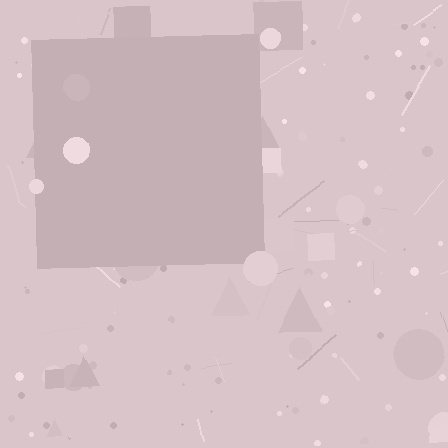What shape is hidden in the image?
A square is hidden in the image.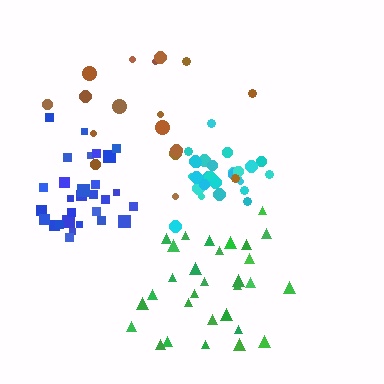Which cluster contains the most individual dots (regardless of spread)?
Blue (31).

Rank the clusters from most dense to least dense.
blue, cyan, green, brown.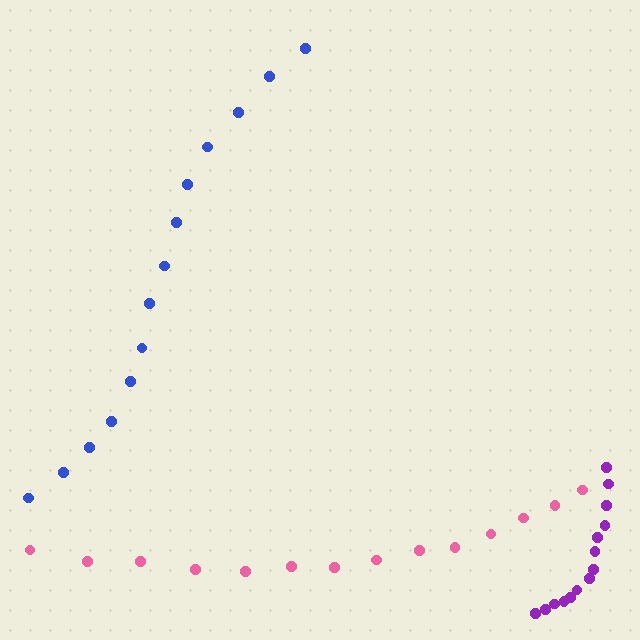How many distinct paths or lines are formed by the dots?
There are 3 distinct paths.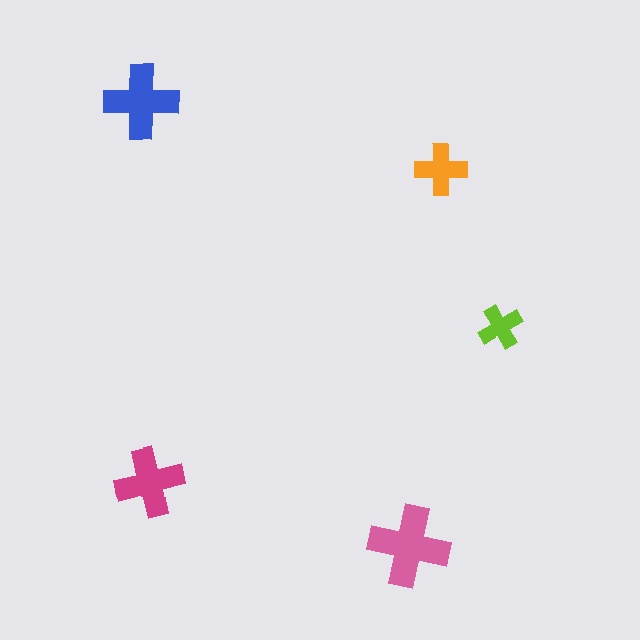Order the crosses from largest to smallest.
the pink one, the blue one, the magenta one, the orange one, the lime one.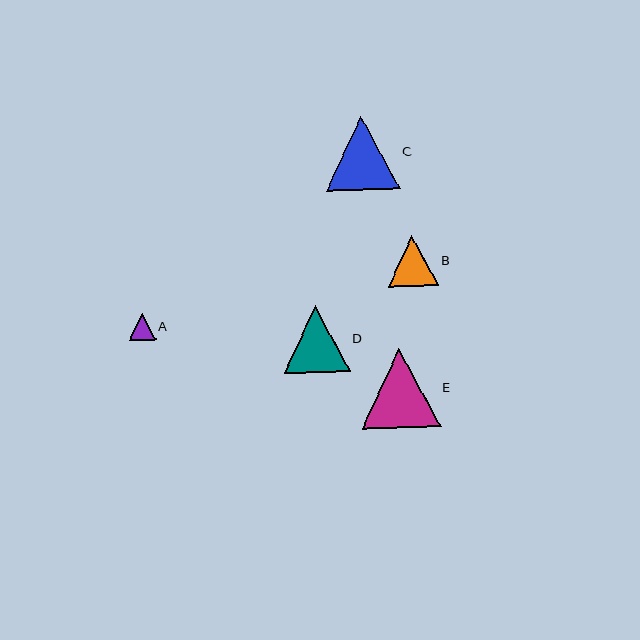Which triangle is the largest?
Triangle E is the largest with a size of approximately 79 pixels.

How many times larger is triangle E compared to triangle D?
Triangle E is approximately 1.2 times the size of triangle D.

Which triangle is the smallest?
Triangle A is the smallest with a size of approximately 26 pixels.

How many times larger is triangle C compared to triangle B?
Triangle C is approximately 1.5 times the size of triangle B.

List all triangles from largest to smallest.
From largest to smallest: E, C, D, B, A.